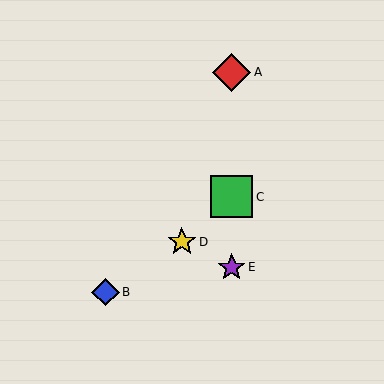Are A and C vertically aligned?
Yes, both are at x≈232.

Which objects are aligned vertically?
Objects A, C, E are aligned vertically.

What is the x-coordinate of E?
Object E is at x≈232.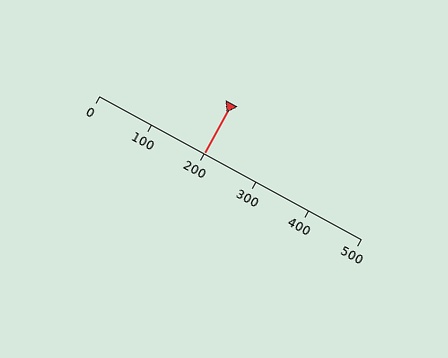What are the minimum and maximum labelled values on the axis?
The axis runs from 0 to 500.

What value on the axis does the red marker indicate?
The marker indicates approximately 200.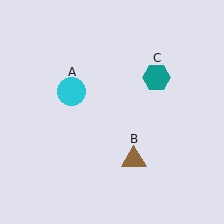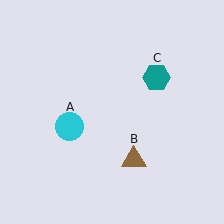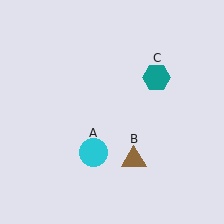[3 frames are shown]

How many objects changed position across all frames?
1 object changed position: cyan circle (object A).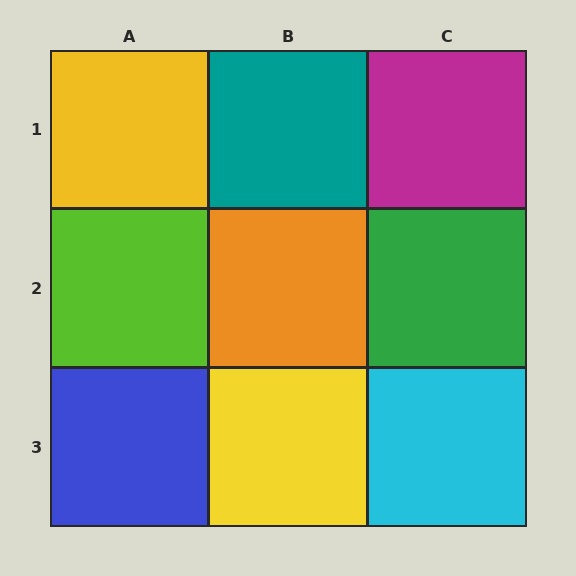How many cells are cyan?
1 cell is cyan.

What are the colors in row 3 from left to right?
Blue, yellow, cyan.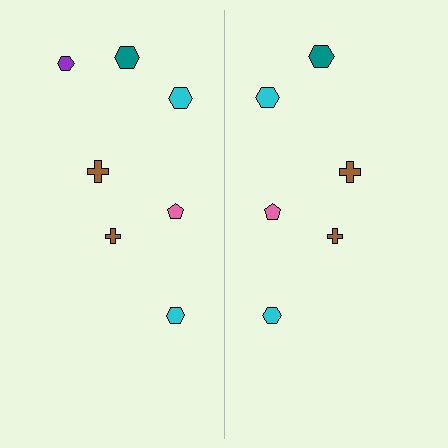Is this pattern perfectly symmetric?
No, the pattern is not perfectly symmetric. A purple hexagon is missing from the right side.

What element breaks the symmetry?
A purple hexagon is missing from the right side.